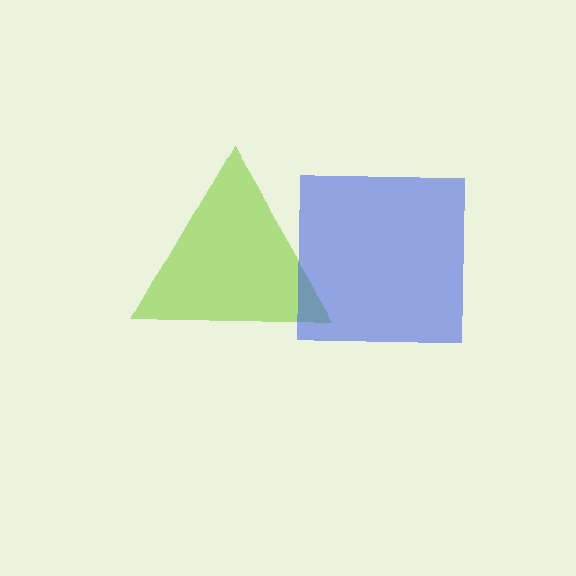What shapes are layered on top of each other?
The layered shapes are: a lime triangle, a blue square.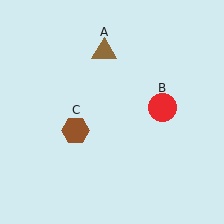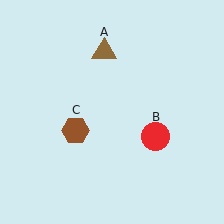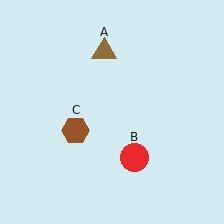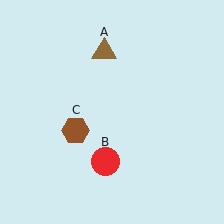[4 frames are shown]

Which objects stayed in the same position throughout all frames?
Brown triangle (object A) and brown hexagon (object C) remained stationary.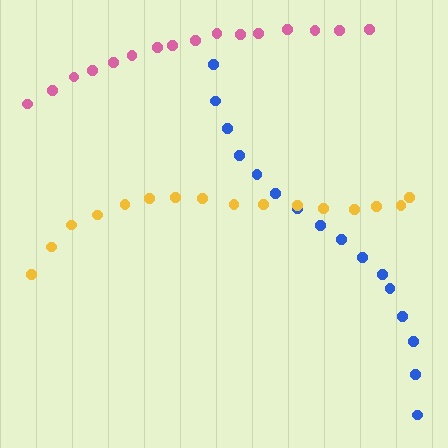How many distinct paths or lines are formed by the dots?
There are 3 distinct paths.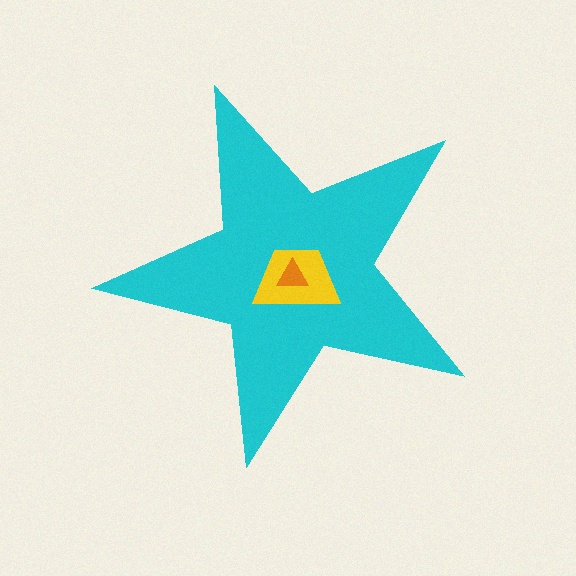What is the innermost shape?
The orange triangle.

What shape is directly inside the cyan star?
The yellow trapezoid.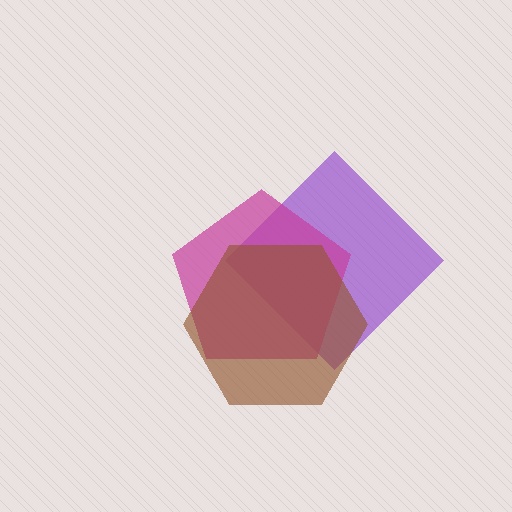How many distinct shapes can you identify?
There are 3 distinct shapes: a purple diamond, a magenta pentagon, a brown hexagon.